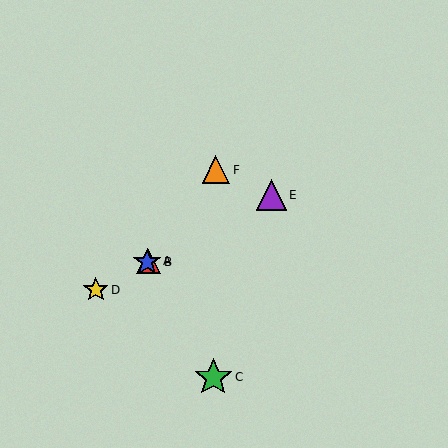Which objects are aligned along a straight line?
Objects A, B, D, E are aligned along a straight line.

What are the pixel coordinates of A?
Object A is at (148, 261).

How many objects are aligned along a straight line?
4 objects (A, B, D, E) are aligned along a straight line.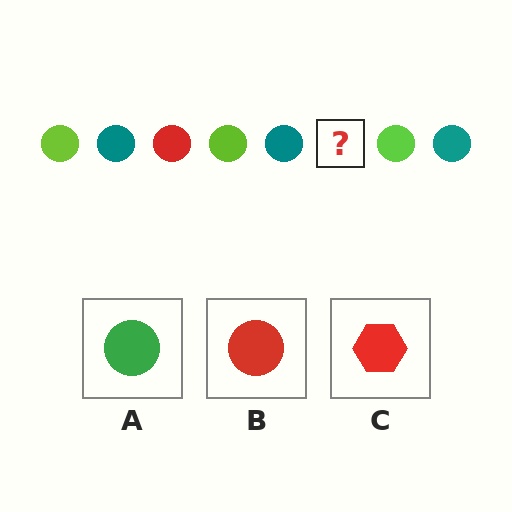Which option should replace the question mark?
Option B.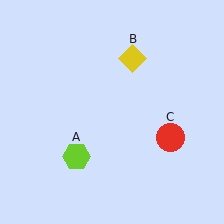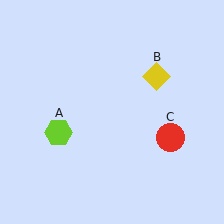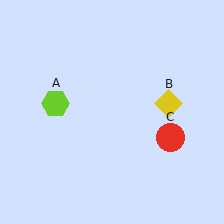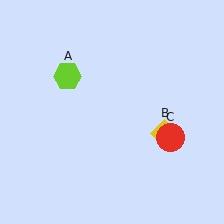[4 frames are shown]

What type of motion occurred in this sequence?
The lime hexagon (object A), yellow diamond (object B) rotated clockwise around the center of the scene.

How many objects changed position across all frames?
2 objects changed position: lime hexagon (object A), yellow diamond (object B).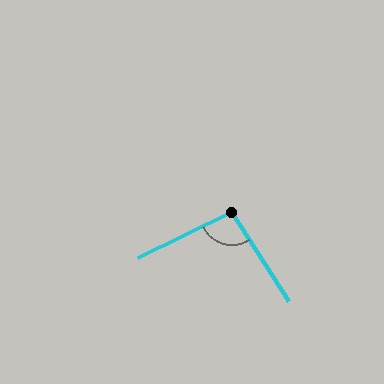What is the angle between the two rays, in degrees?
Approximately 97 degrees.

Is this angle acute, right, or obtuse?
It is obtuse.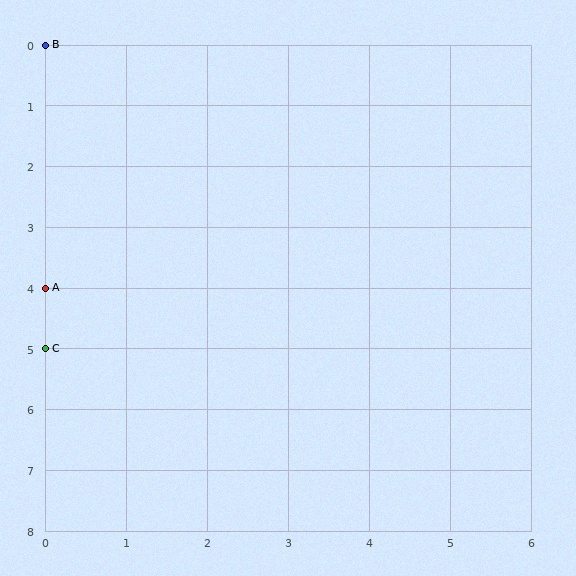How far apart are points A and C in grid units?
Points A and C are 1 row apart.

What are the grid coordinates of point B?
Point B is at grid coordinates (0, 0).